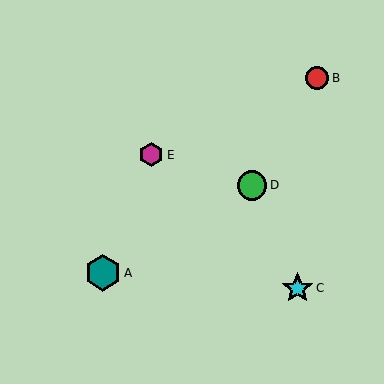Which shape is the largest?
The teal hexagon (labeled A) is the largest.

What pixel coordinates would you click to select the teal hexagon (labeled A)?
Click at (103, 273) to select the teal hexagon A.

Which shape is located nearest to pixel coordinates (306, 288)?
The cyan star (labeled C) at (297, 288) is nearest to that location.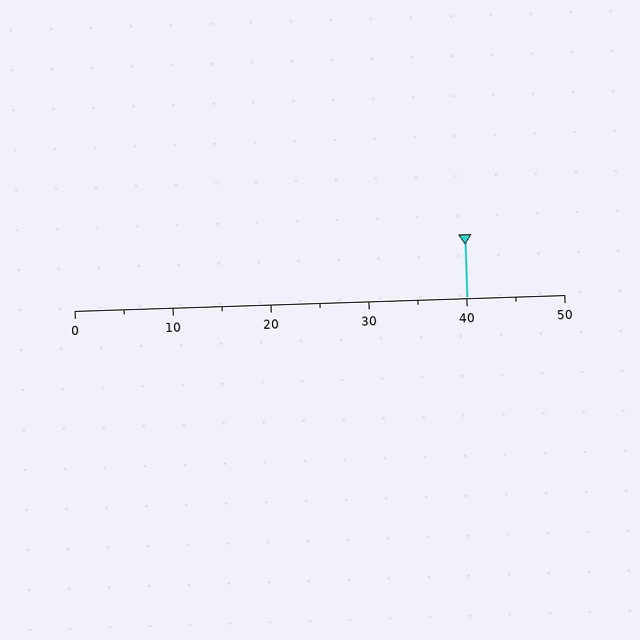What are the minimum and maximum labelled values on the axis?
The axis runs from 0 to 50.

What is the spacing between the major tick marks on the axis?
The major ticks are spaced 10 apart.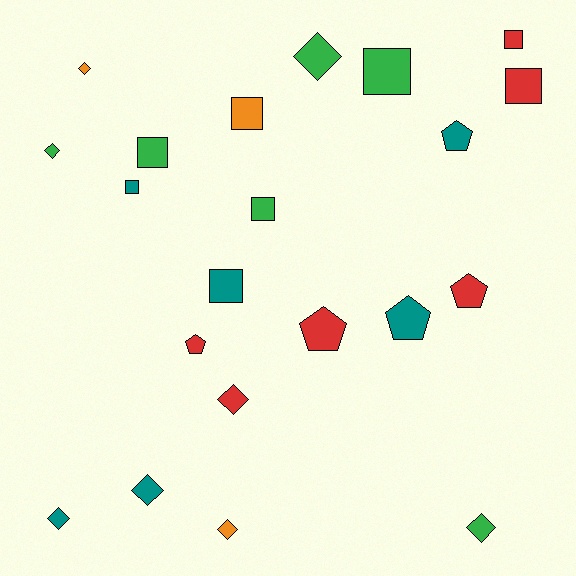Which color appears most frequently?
Red, with 6 objects.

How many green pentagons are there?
There are no green pentagons.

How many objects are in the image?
There are 21 objects.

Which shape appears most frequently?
Square, with 8 objects.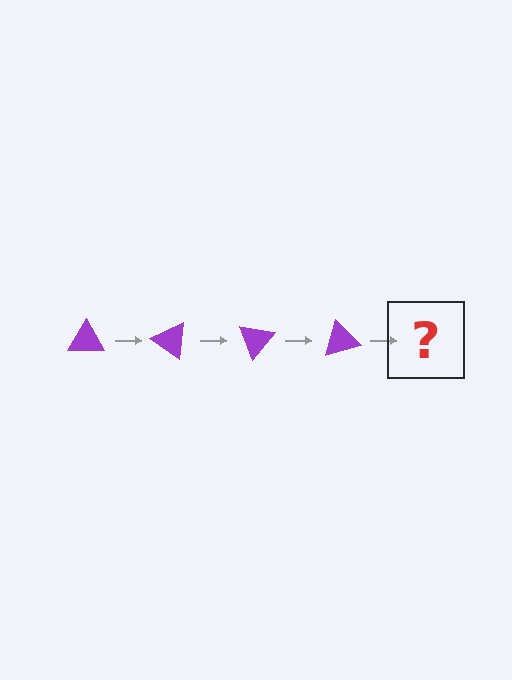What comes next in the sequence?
The next element should be a purple triangle rotated 140 degrees.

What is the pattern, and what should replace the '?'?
The pattern is that the triangle rotates 35 degrees each step. The '?' should be a purple triangle rotated 140 degrees.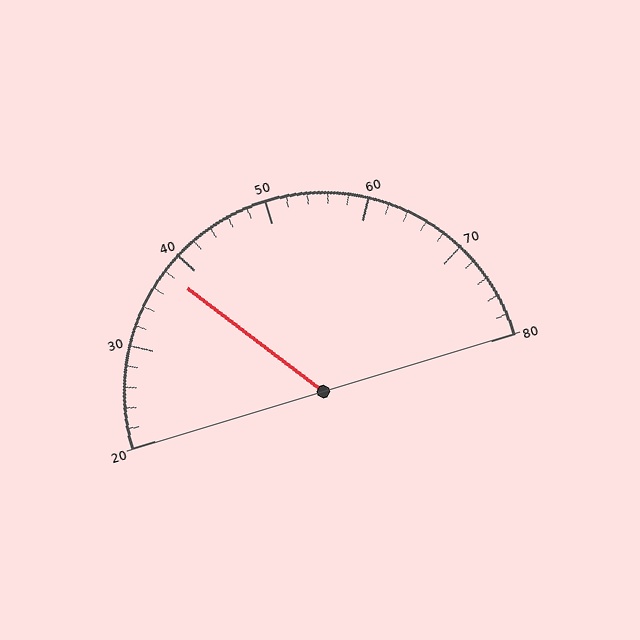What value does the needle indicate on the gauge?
The needle indicates approximately 38.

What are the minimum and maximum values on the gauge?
The gauge ranges from 20 to 80.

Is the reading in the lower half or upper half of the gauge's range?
The reading is in the lower half of the range (20 to 80).